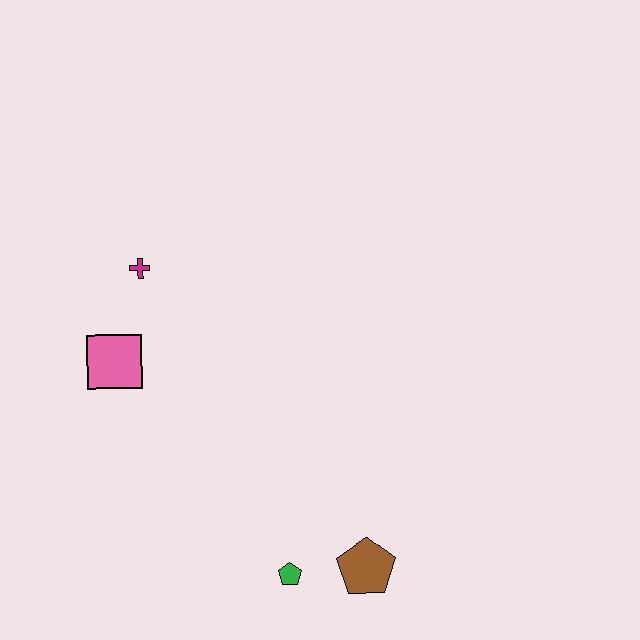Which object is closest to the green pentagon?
The brown pentagon is closest to the green pentagon.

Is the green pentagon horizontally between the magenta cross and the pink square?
No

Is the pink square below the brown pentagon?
No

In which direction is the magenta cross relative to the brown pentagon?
The magenta cross is above the brown pentagon.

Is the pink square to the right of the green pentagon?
No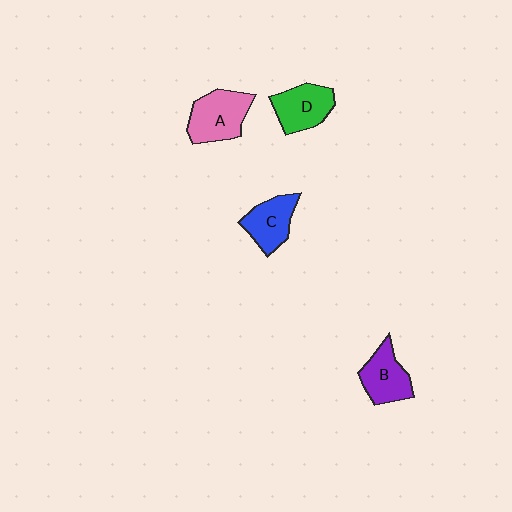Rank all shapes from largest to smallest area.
From largest to smallest: A (pink), D (green), B (purple), C (blue).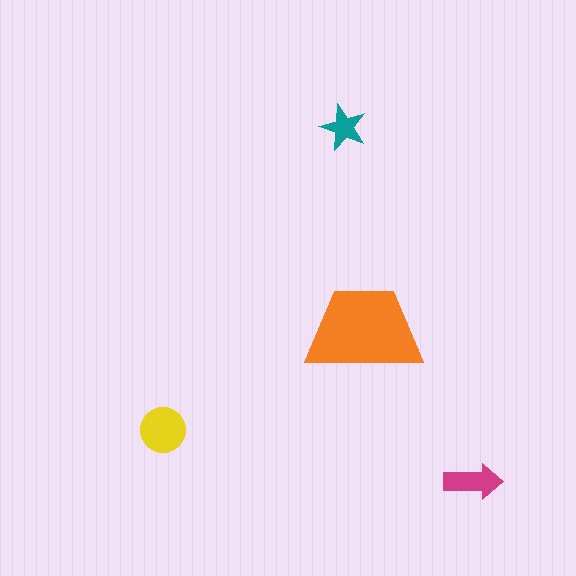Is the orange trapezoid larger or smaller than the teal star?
Larger.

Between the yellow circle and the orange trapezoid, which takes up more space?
The orange trapezoid.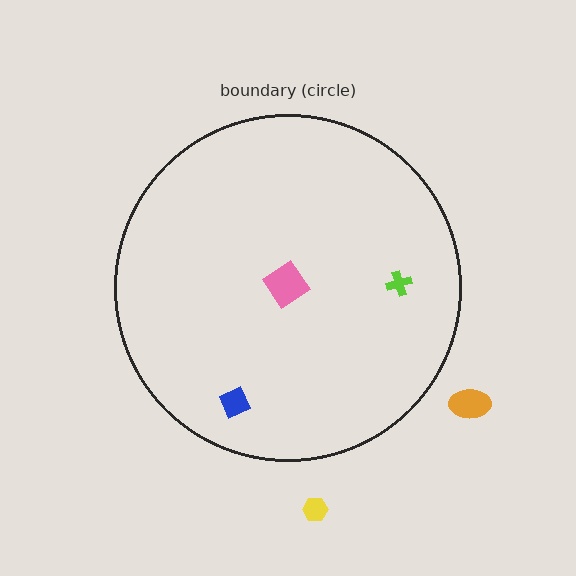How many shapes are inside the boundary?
3 inside, 2 outside.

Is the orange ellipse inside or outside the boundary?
Outside.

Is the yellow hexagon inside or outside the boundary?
Outside.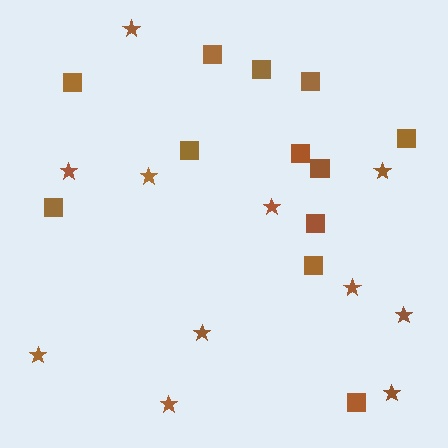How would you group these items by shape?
There are 2 groups: one group of stars (11) and one group of squares (12).